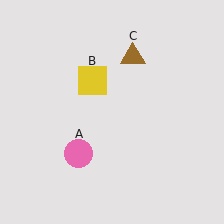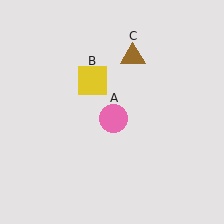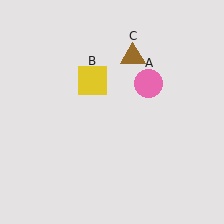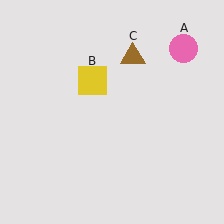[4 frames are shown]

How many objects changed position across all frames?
1 object changed position: pink circle (object A).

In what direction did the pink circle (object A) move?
The pink circle (object A) moved up and to the right.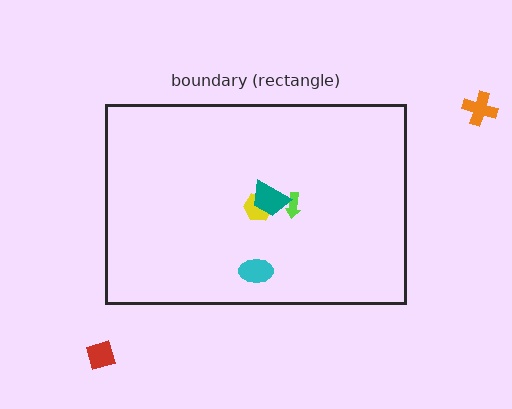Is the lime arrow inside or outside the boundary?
Inside.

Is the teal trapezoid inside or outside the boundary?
Inside.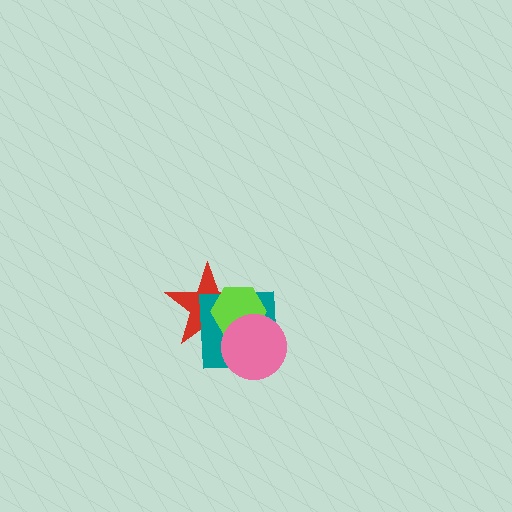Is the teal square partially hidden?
Yes, it is partially covered by another shape.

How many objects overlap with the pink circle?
3 objects overlap with the pink circle.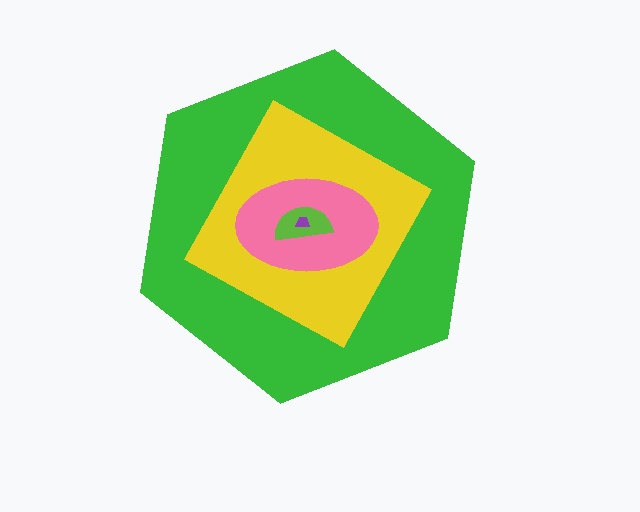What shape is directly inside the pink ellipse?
The lime semicircle.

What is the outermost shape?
The green hexagon.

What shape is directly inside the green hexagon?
The yellow square.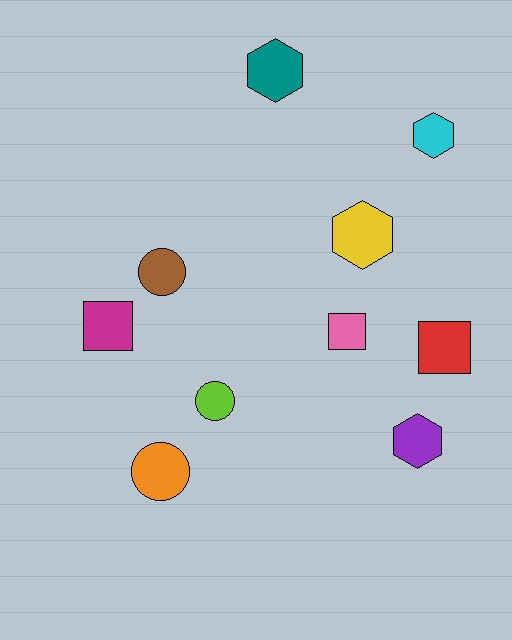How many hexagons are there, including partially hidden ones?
There are 4 hexagons.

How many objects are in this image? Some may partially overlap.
There are 10 objects.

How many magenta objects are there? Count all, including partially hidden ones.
There is 1 magenta object.